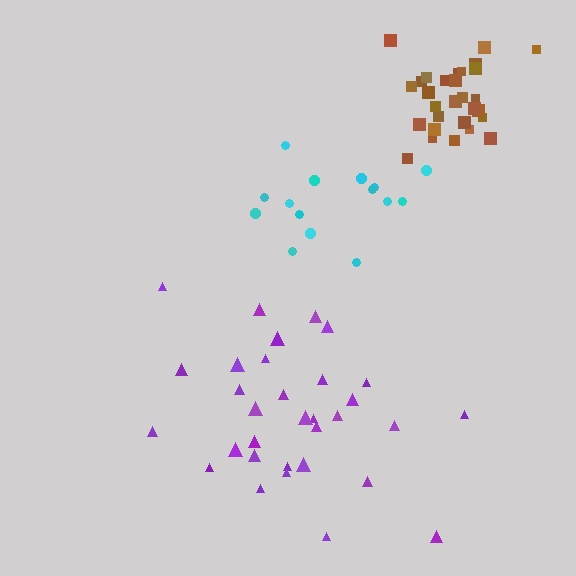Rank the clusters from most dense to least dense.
brown, purple, cyan.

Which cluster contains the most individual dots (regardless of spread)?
Purple (32).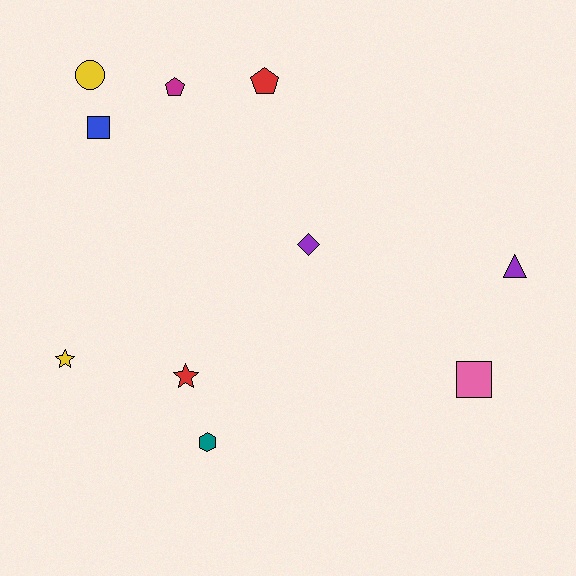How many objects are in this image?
There are 10 objects.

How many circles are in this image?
There is 1 circle.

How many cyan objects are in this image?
There are no cyan objects.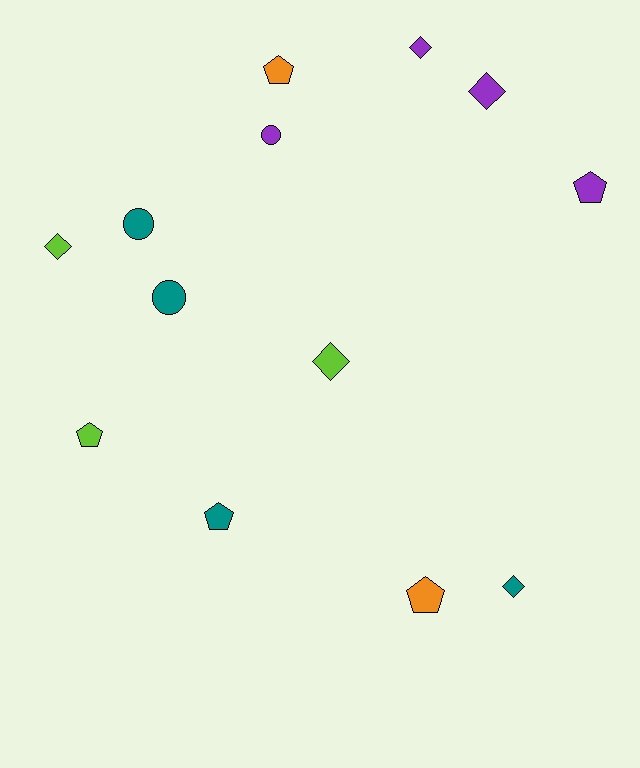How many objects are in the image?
There are 13 objects.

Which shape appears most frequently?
Diamond, with 5 objects.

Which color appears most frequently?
Teal, with 4 objects.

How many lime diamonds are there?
There are 2 lime diamonds.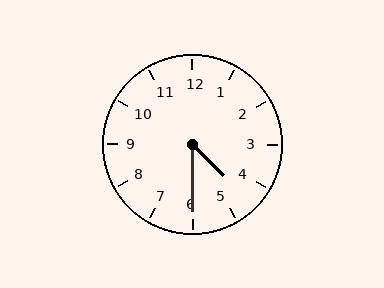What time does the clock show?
4:30.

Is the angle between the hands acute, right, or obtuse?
It is acute.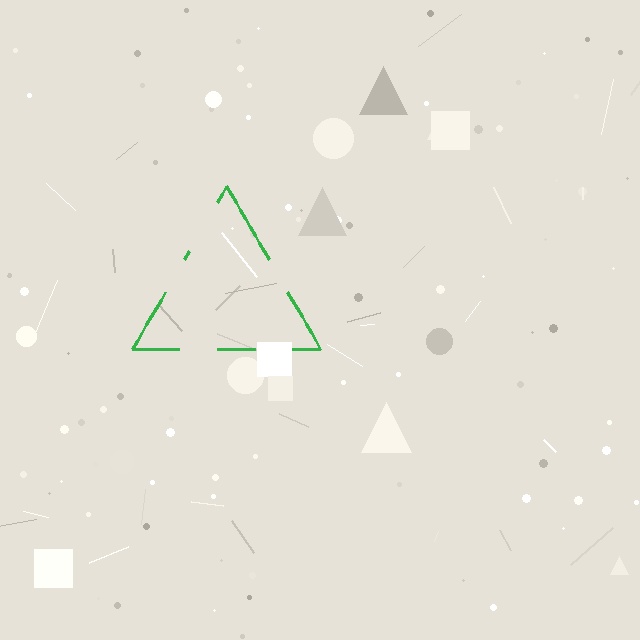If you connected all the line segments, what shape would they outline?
They would outline a triangle.